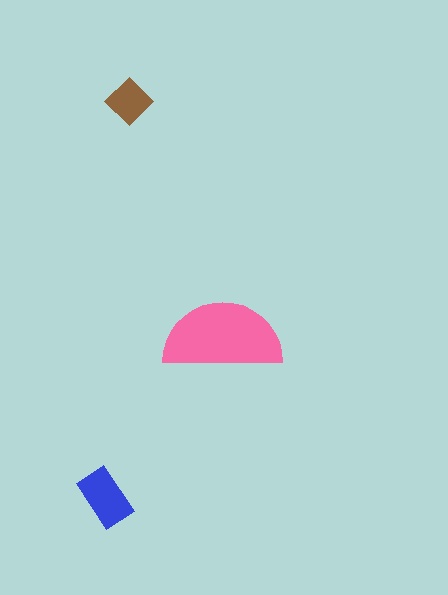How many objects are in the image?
There are 3 objects in the image.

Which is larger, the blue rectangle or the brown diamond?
The blue rectangle.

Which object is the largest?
The pink semicircle.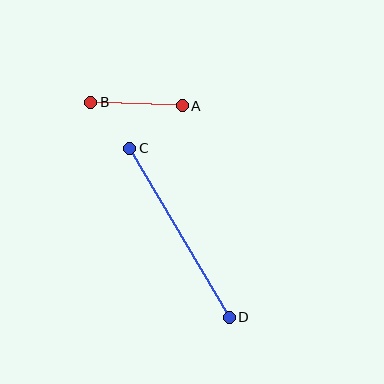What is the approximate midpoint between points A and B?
The midpoint is at approximately (136, 104) pixels.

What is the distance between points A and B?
The distance is approximately 91 pixels.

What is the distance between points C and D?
The distance is approximately 196 pixels.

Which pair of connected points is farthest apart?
Points C and D are farthest apart.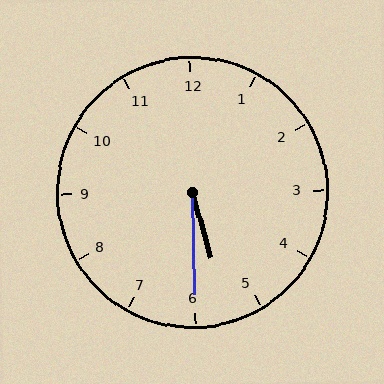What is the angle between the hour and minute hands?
Approximately 15 degrees.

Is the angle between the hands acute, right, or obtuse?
It is acute.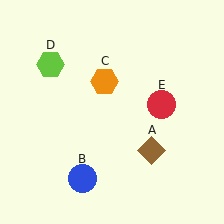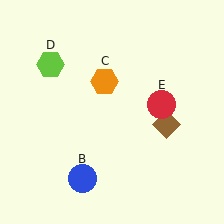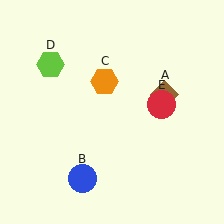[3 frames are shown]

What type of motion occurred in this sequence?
The brown diamond (object A) rotated counterclockwise around the center of the scene.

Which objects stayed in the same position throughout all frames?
Blue circle (object B) and orange hexagon (object C) and lime hexagon (object D) and red circle (object E) remained stationary.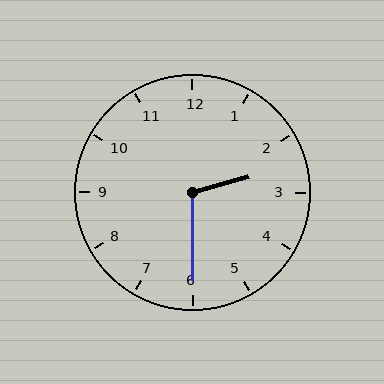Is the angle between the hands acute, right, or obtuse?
It is obtuse.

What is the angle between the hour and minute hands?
Approximately 105 degrees.